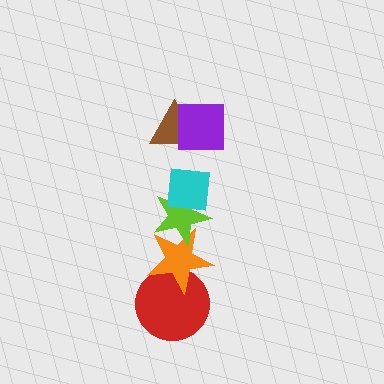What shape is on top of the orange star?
The lime star is on top of the orange star.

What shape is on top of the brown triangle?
The purple square is on top of the brown triangle.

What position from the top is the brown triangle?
The brown triangle is 2nd from the top.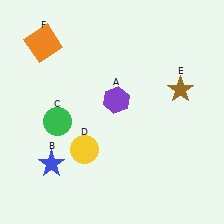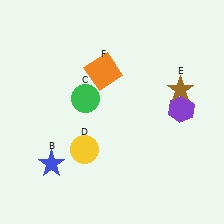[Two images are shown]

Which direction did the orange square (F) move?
The orange square (F) moved right.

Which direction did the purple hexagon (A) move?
The purple hexagon (A) moved right.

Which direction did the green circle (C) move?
The green circle (C) moved right.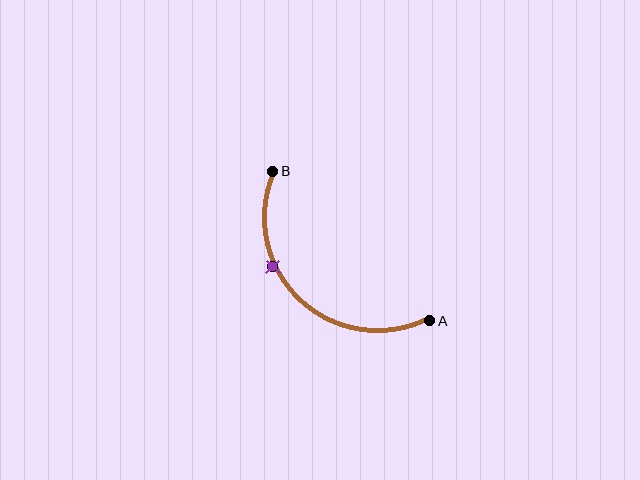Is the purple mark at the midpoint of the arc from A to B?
No. The purple mark lies on the arc but is closer to endpoint B. The arc midpoint would be at the point on the curve equidistant along the arc from both A and B.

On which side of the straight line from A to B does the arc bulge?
The arc bulges below and to the left of the straight line connecting A and B.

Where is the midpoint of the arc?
The arc midpoint is the point on the curve farthest from the straight line joining A and B. It sits below and to the left of that line.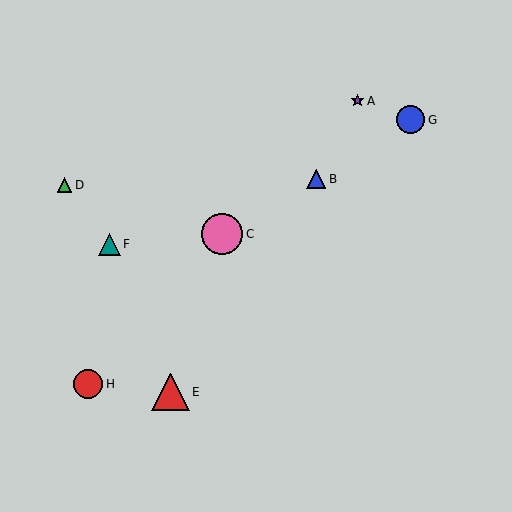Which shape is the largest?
The pink circle (labeled C) is the largest.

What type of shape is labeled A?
Shape A is a purple star.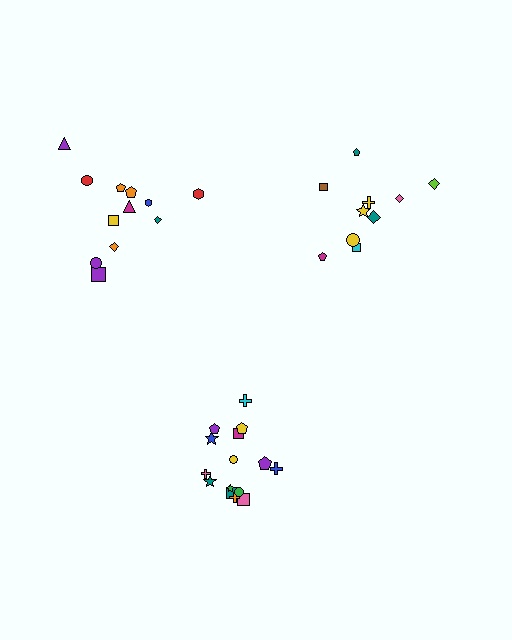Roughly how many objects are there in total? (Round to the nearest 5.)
Roughly 35 objects in total.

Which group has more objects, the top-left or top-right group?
The top-left group.